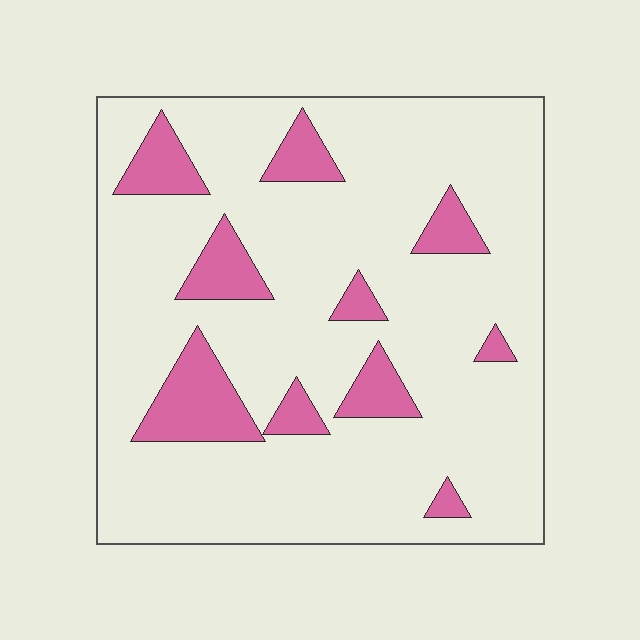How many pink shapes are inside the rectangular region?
10.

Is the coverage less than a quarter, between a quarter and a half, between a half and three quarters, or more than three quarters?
Less than a quarter.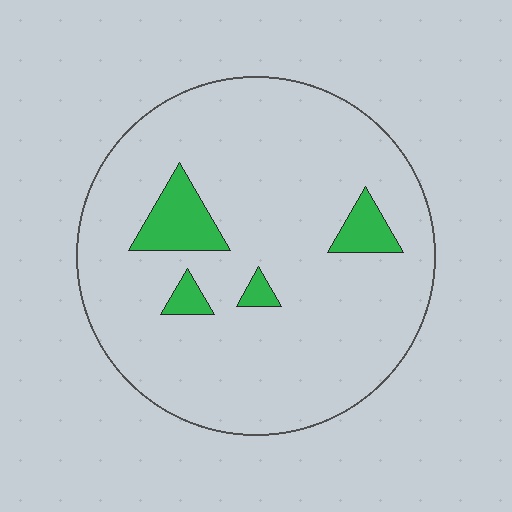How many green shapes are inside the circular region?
4.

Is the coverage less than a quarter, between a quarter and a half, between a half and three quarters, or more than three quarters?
Less than a quarter.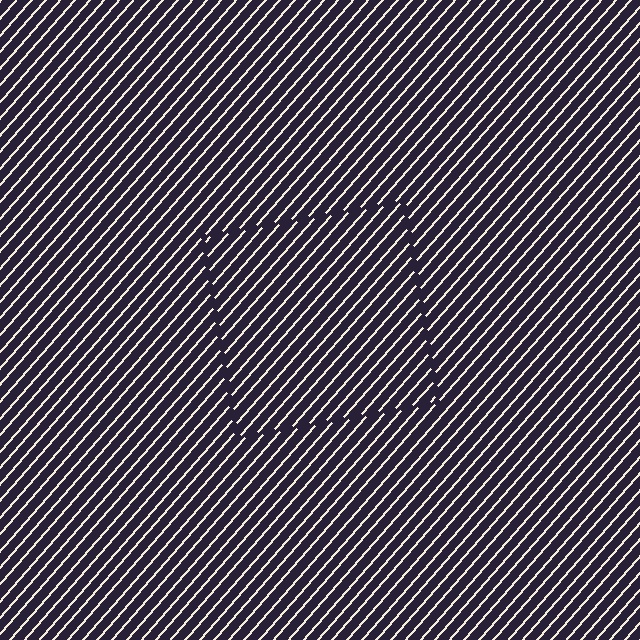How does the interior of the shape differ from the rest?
The interior of the shape contains the same grating, shifted by half a period — the contour is defined by the phase discontinuity where line-ends from the inner and outer gratings abut.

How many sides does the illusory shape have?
4 sides — the line-ends trace a square.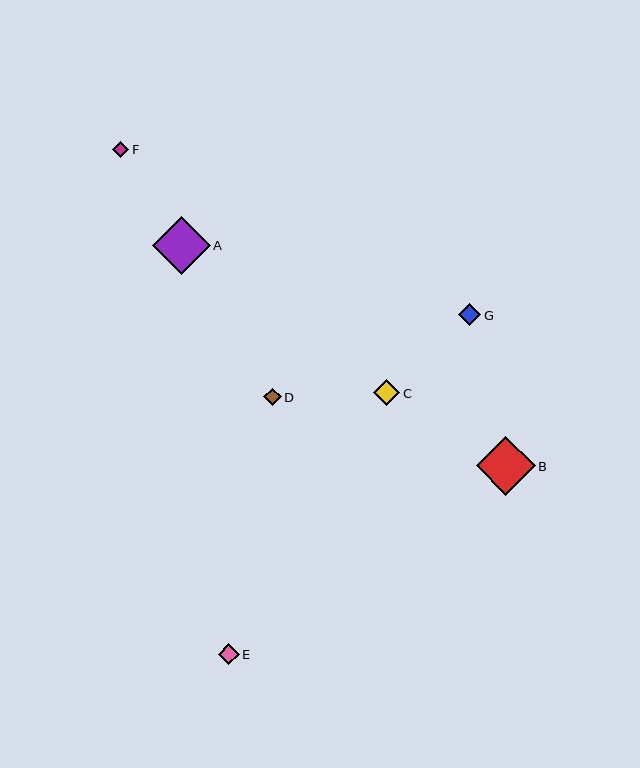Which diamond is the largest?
Diamond B is the largest with a size of approximately 59 pixels.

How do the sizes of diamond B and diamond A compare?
Diamond B and diamond A are approximately the same size.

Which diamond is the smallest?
Diamond F is the smallest with a size of approximately 16 pixels.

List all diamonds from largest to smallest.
From largest to smallest: B, A, C, G, E, D, F.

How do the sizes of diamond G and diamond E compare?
Diamond G and diamond E are approximately the same size.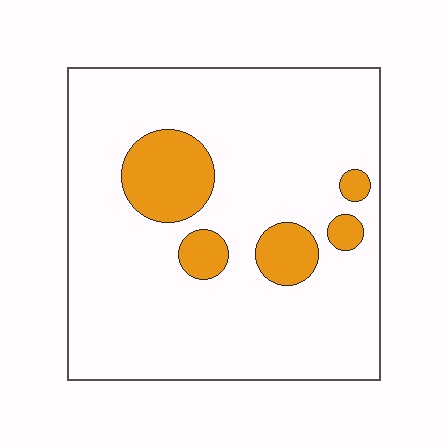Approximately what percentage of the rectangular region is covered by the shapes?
Approximately 15%.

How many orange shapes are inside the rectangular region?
5.